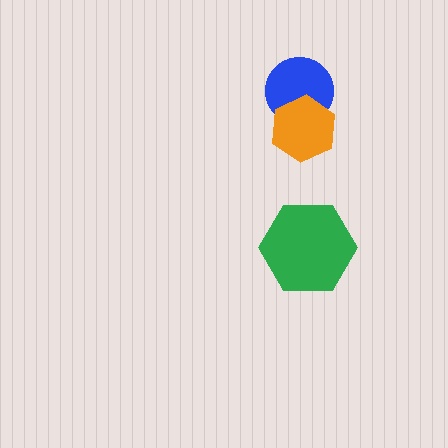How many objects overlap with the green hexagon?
0 objects overlap with the green hexagon.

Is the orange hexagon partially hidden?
No, no other shape covers it.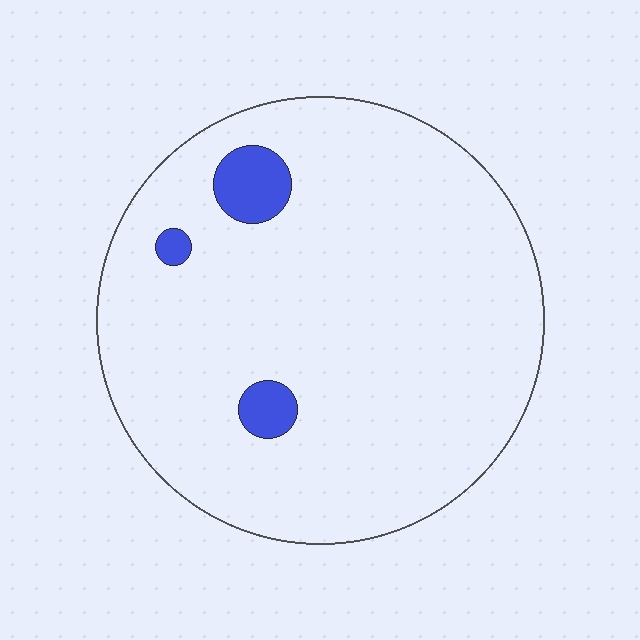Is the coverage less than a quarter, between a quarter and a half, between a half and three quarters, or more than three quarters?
Less than a quarter.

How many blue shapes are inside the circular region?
3.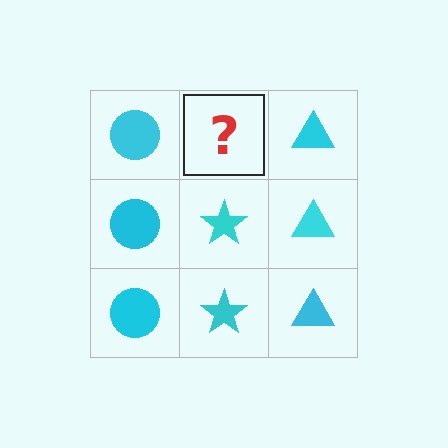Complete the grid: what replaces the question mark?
The question mark should be replaced with a cyan star.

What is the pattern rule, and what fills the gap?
The rule is that each column has a consistent shape. The gap should be filled with a cyan star.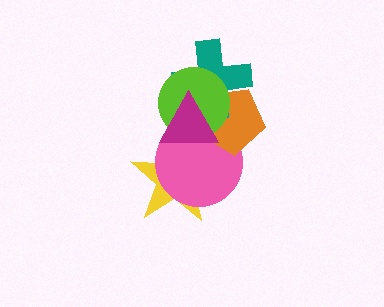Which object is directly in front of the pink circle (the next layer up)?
The orange pentagon is directly in front of the pink circle.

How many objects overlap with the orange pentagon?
4 objects overlap with the orange pentagon.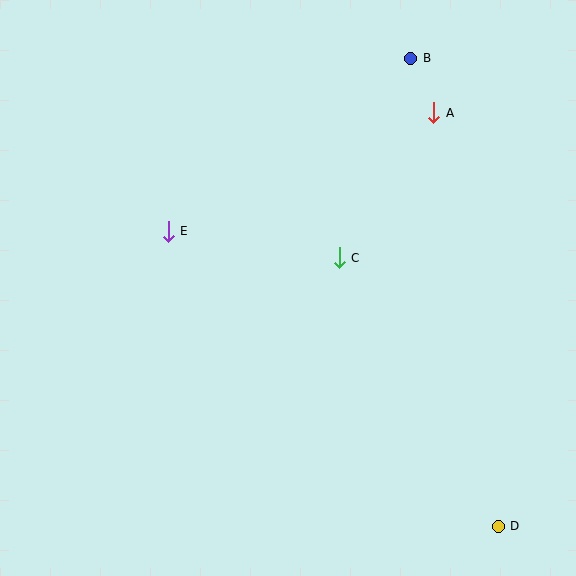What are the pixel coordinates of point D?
Point D is at (498, 526).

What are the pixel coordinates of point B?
Point B is at (411, 58).